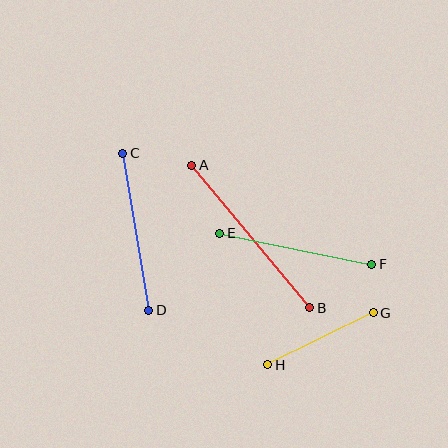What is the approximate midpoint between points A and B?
The midpoint is at approximately (251, 237) pixels.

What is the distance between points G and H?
The distance is approximately 118 pixels.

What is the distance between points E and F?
The distance is approximately 155 pixels.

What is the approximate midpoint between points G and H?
The midpoint is at approximately (320, 339) pixels.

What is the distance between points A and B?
The distance is approximately 186 pixels.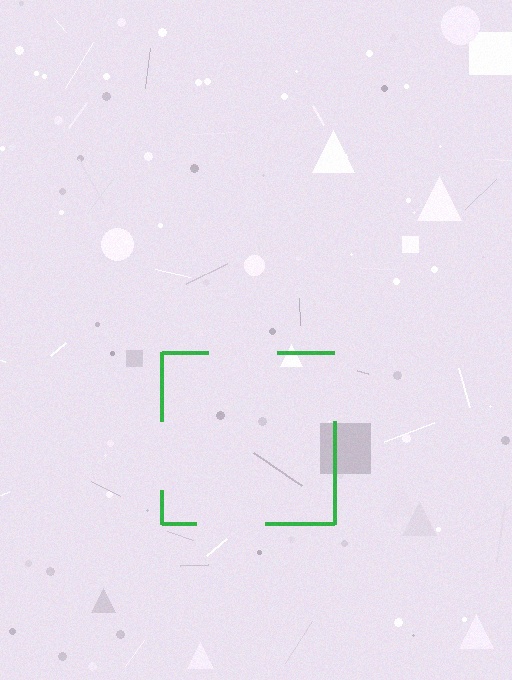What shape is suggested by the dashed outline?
The dashed outline suggests a square.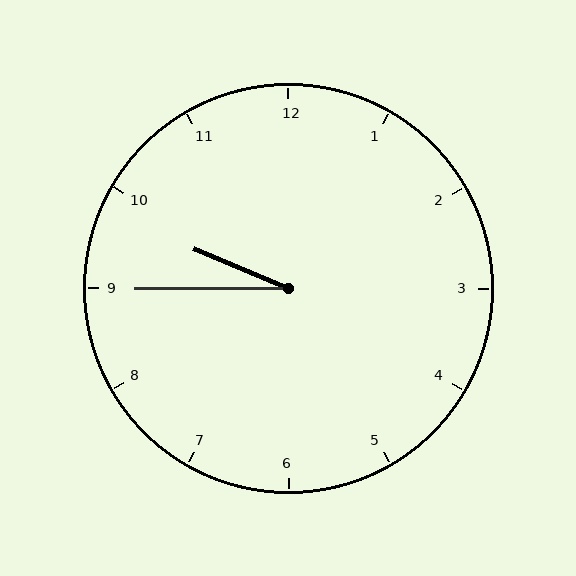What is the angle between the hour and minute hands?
Approximately 22 degrees.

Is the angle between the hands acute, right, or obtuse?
It is acute.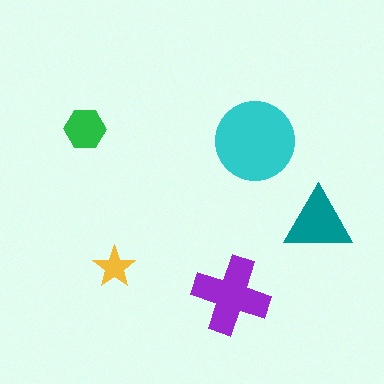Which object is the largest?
The cyan circle.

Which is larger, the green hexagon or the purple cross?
The purple cross.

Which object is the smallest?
The yellow star.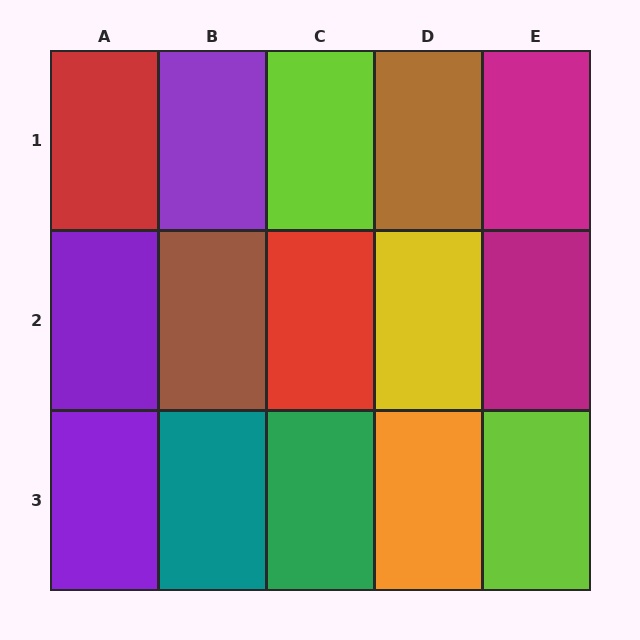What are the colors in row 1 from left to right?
Red, purple, lime, brown, magenta.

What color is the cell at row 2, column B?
Brown.